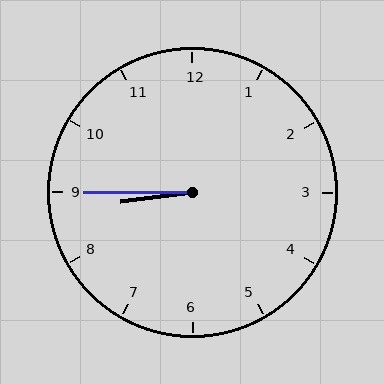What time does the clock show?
8:45.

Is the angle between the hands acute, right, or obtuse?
It is acute.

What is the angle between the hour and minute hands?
Approximately 8 degrees.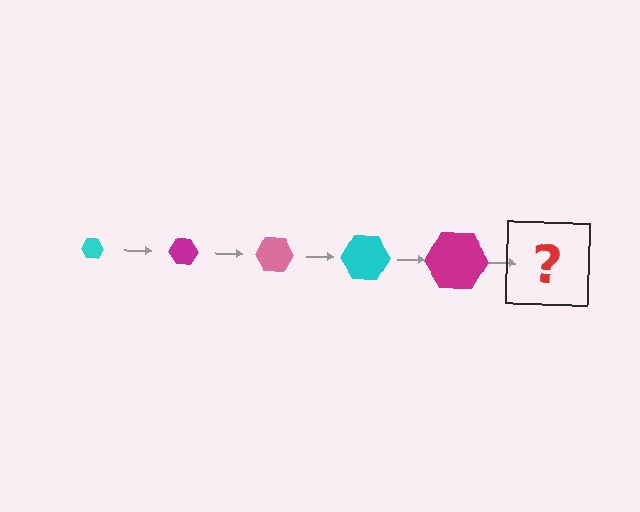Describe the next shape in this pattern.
It should be a pink hexagon, larger than the previous one.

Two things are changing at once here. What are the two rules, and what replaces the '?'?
The two rules are that the hexagon grows larger each step and the color cycles through cyan, magenta, and pink. The '?' should be a pink hexagon, larger than the previous one.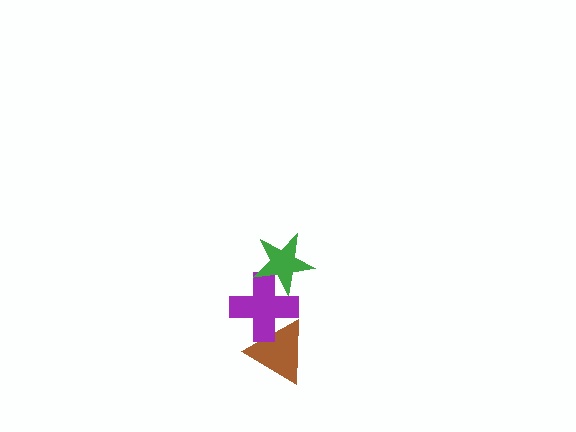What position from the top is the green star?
The green star is 1st from the top.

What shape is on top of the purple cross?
The green star is on top of the purple cross.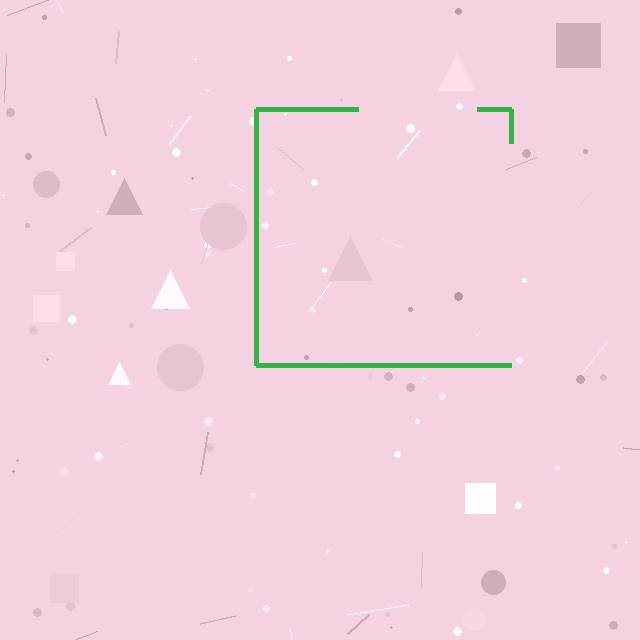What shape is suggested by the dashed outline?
The dashed outline suggests a square.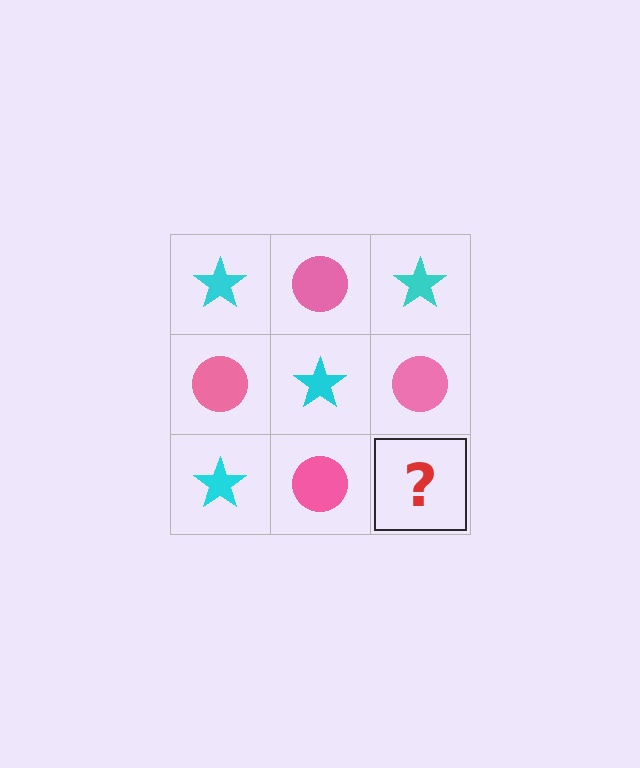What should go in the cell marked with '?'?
The missing cell should contain a cyan star.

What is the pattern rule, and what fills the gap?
The rule is that it alternates cyan star and pink circle in a checkerboard pattern. The gap should be filled with a cyan star.